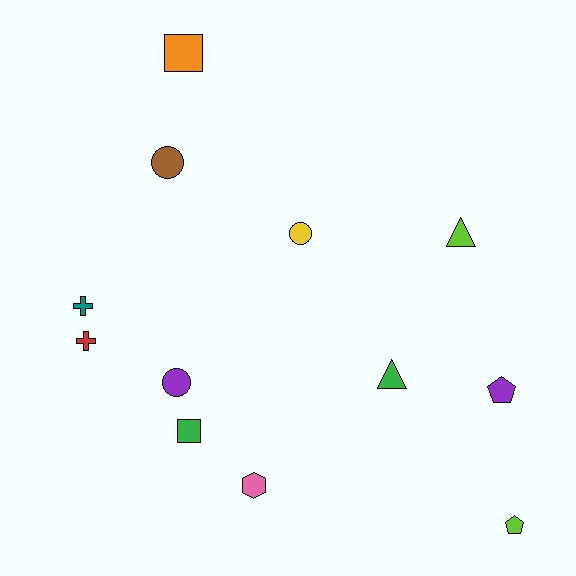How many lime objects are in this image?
There are 2 lime objects.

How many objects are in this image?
There are 12 objects.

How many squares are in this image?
There are 2 squares.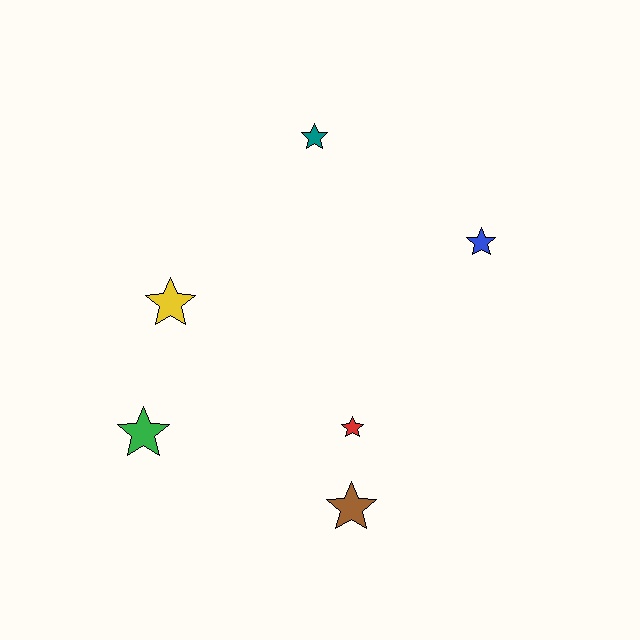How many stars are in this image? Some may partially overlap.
There are 6 stars.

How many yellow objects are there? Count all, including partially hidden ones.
There is 1 yellow object.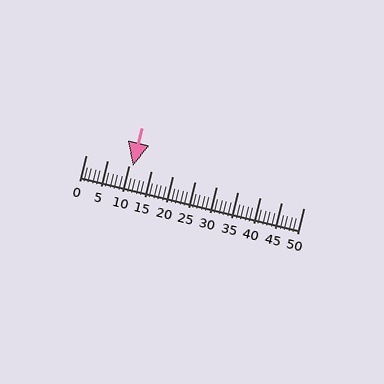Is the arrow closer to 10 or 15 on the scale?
The arrow is closer to 10.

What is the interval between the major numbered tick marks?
The major tick marks are spaced 5 units apart.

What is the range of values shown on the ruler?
The ruler shows values from 0 to 50.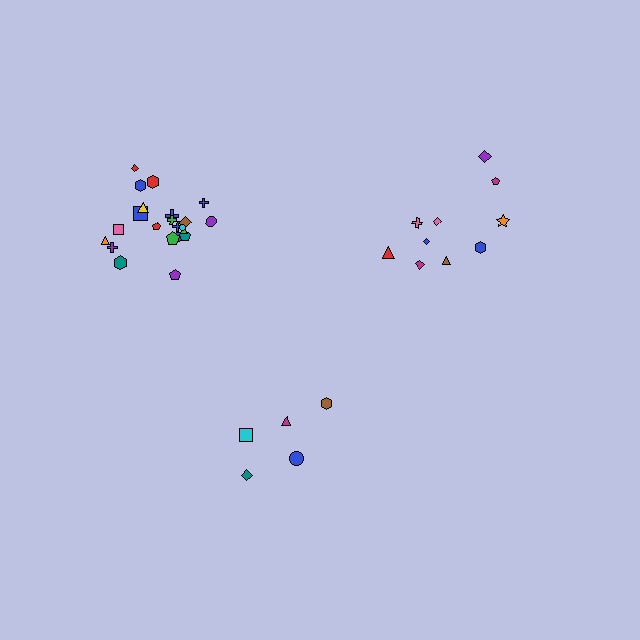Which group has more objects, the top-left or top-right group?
The top-left group.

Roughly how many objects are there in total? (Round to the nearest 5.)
Roughly 35 objects in total.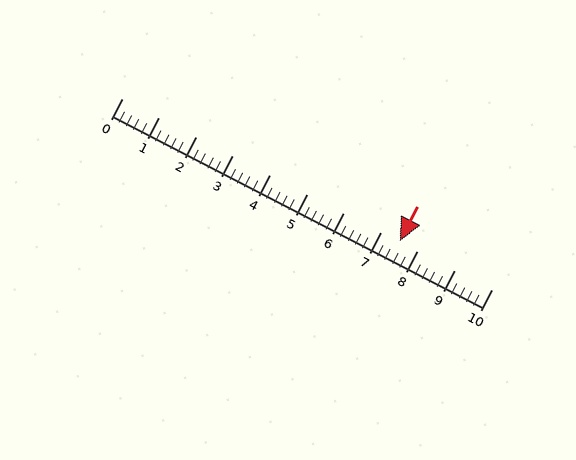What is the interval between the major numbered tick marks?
The major tick marks are spaced 1 units apart.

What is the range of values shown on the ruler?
The ruler shows values from 0 to 10.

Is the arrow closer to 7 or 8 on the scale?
The arrow is closer to 8.